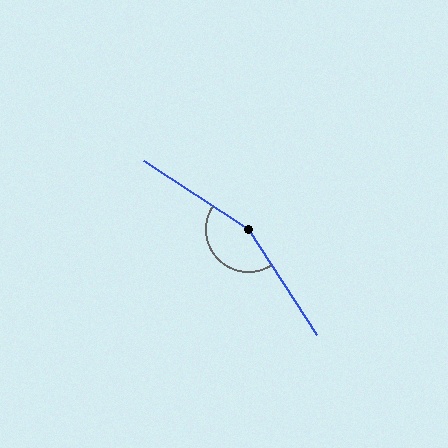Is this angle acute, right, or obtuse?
It is obtuse.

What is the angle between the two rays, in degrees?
Approximately 156 degrees.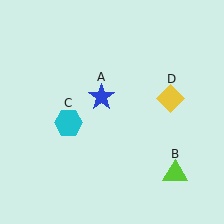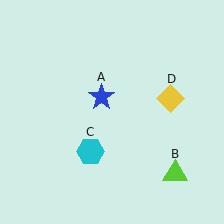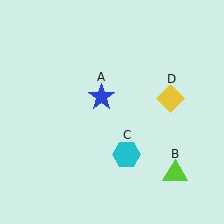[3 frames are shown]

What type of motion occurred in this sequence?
The cyan hexagon (object C) rotated counterclockwise around the center of the scene.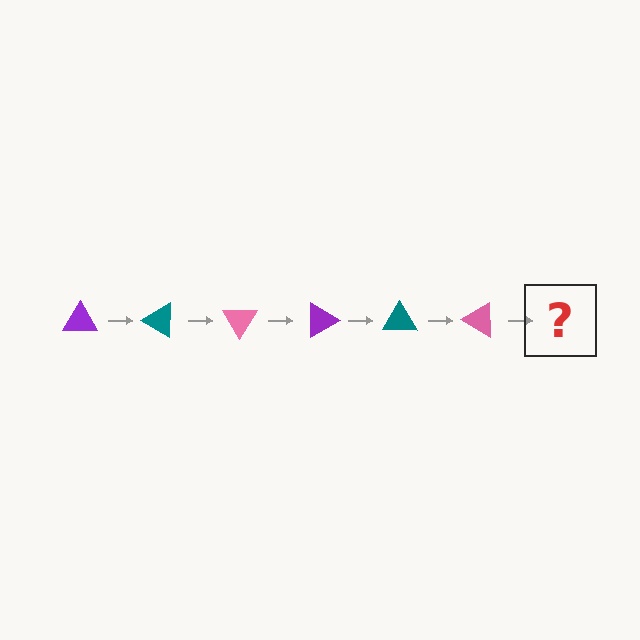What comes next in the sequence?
The next element should be a purple triangle, rotated 180 degrees from the start.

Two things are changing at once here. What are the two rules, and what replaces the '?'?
The two rules are that it rotates 30 degrees each step and the color cycles through purple, teal, and pink. The '?' should be a purple triangle, rotated 180 degrees from the start.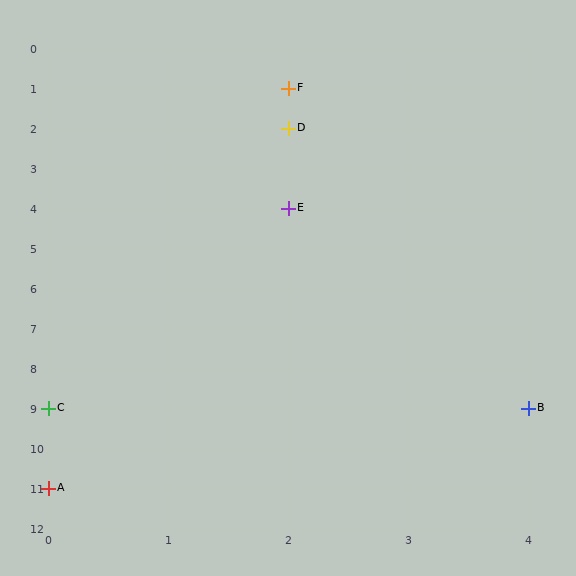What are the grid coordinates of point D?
Point D is at grid coordinates (2, 2).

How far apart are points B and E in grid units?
Points B and E are 2 columns and 5 rows apart (about 5.4 grid units diagonally).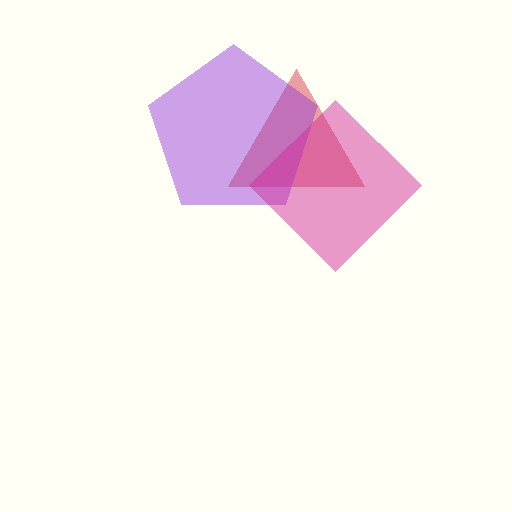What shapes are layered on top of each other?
The layered shapes are: a red triangle, a purple pentagon, a magenta diamond.